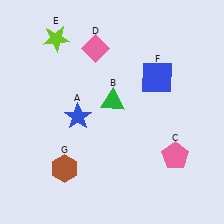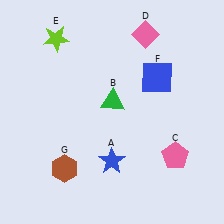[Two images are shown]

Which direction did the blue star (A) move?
The blue star (A) moved down.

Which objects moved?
The objects that moved are: the blue star (A), the pink diamond (D).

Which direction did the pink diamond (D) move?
The pink diamond (D) moved right.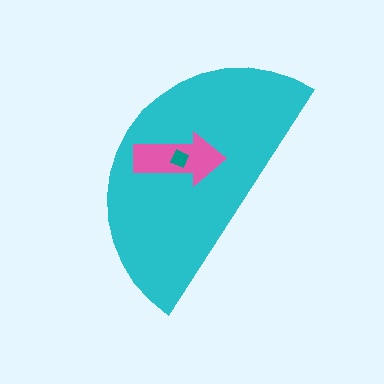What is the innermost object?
The teal square.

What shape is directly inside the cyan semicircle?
The pink arrow.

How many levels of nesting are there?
3.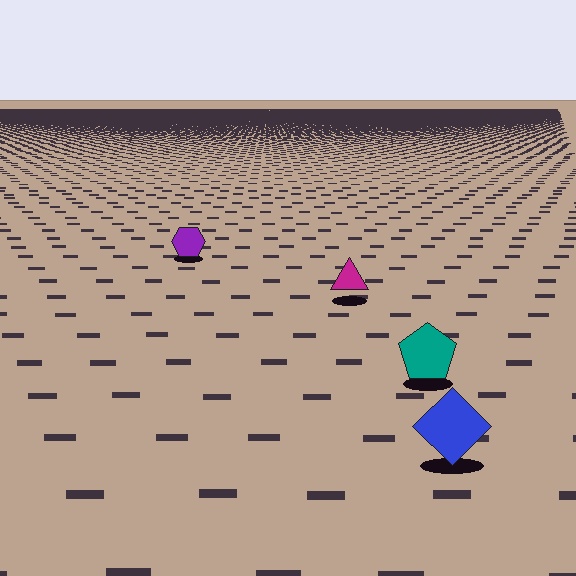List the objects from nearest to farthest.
From nearest to farthest: the blue diamond, the teal pentagon, the magenta triangle, the purple hexagon.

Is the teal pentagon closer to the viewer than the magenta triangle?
Yes. The teal pentagon is closer — you can tell from the texture gradient: the ground texture is coarser near it.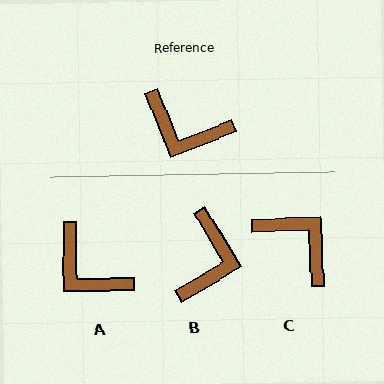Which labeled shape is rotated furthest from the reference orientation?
C, about 161 degrees away.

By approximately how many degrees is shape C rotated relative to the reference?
Approximately 161 degrees counter-clockwise.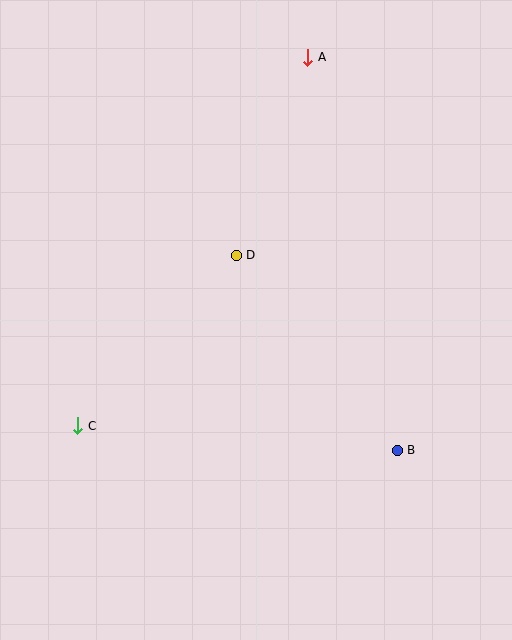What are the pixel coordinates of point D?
Point D is at (236, 255).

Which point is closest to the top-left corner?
Point A is closest to the top-left corner.